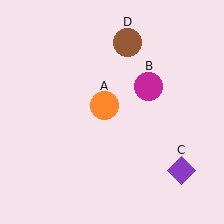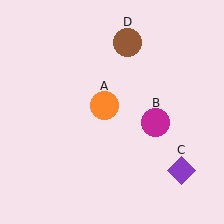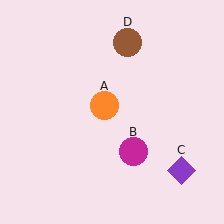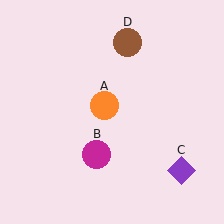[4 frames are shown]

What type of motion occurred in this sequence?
The magenta circle (object B) rotated clockwise around the center of the scene.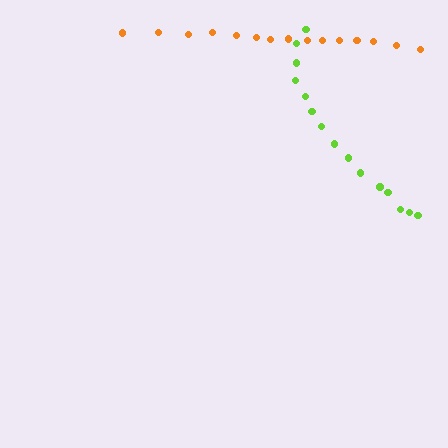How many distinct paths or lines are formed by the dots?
There are 2 distinct paths.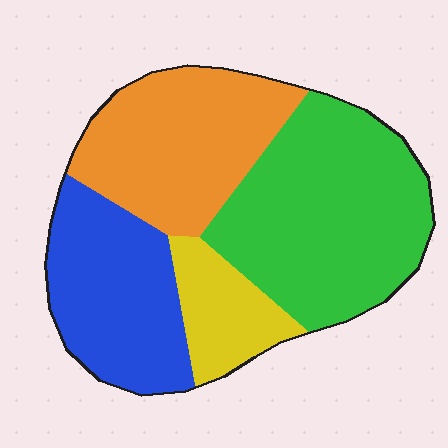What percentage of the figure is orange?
Orange takes up about one quarter (1/4) of the figure.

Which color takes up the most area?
Green, at roughly 40%.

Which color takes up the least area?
Yellow, at roughly 10%.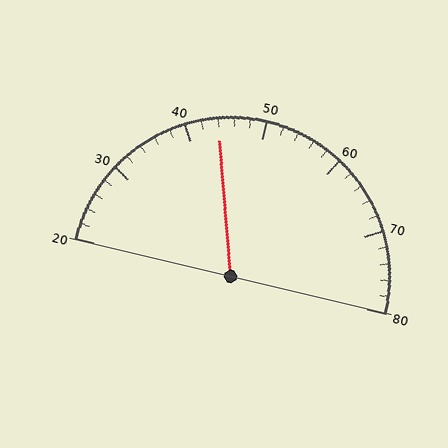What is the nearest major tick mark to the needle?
The nearest major tick mark is 40.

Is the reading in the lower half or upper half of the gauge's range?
The reading is in the lower half of the range (20 to 80).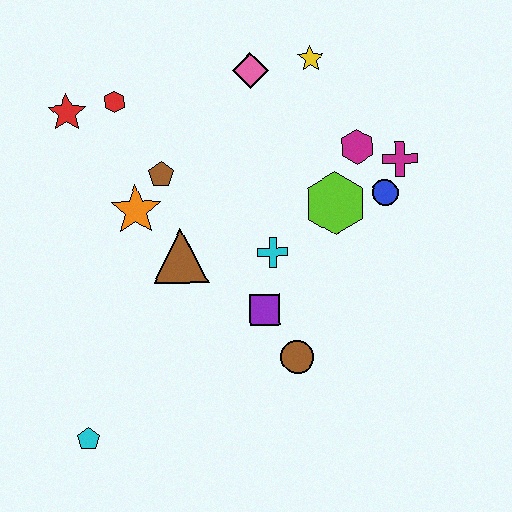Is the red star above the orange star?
Yes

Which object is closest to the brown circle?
The purple square is closest to the brown circle.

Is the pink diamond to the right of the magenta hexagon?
No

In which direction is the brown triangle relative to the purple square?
The brown triangle is to the left of the purple square.